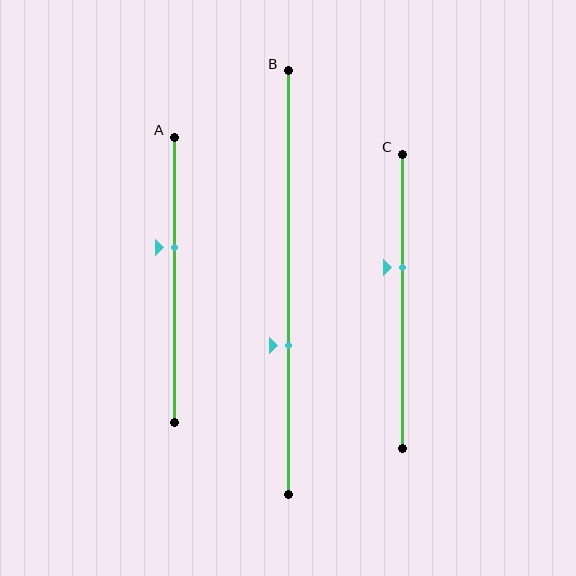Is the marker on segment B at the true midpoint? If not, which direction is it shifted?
No, the marker on segment B is shifted downward by about 15% of the segment length.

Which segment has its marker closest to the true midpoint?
Segment A has its marker closest to the true midpoint.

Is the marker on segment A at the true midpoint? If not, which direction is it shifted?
No, the marker on segment A is shifted upward by about 12% of the segment length.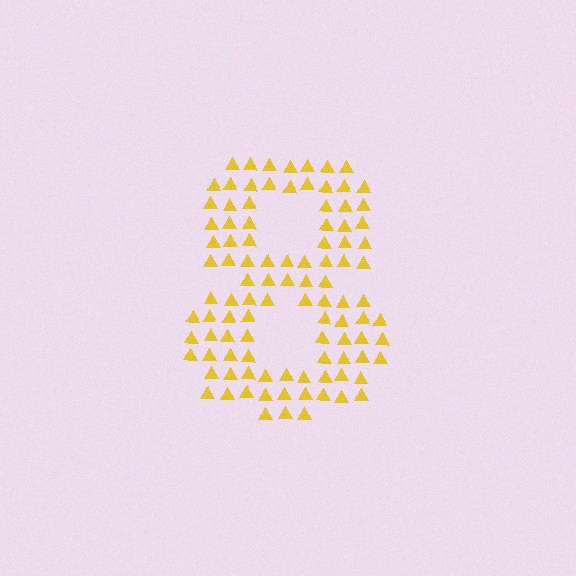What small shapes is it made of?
It is made of small triangles.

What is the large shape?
The large shape is the digit 8.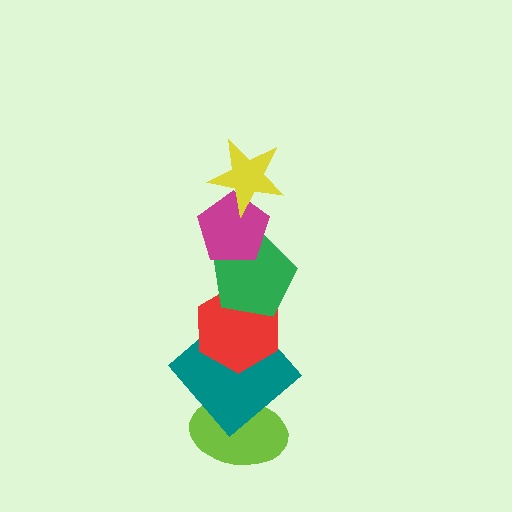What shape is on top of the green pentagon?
The magenta pentagon is on top of the green pentagon.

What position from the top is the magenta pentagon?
The magenta pentagon is 2nd from the top.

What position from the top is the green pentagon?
The green pentagon is 3rd from the top.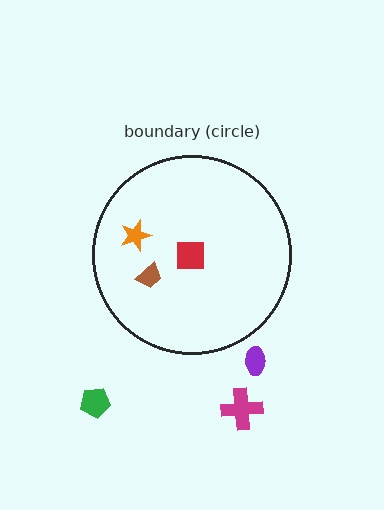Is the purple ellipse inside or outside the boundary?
Outside.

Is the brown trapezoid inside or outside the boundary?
Inside.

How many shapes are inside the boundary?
3 inside, 3 outside.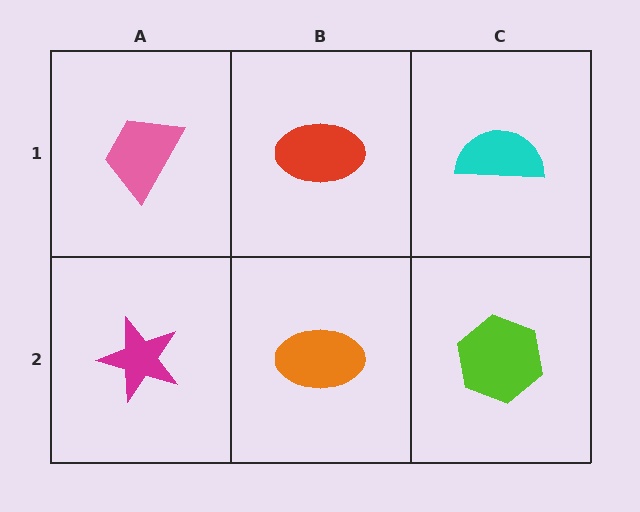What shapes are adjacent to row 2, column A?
A pink trapezoid (row 1, column A), an orange ellipse (row 2, column B).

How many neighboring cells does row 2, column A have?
2.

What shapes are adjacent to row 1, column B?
An orange ellipse (row 2, column B), a pink trapezoid (row 1, column A), a cyan semicircle (row 1, column C).